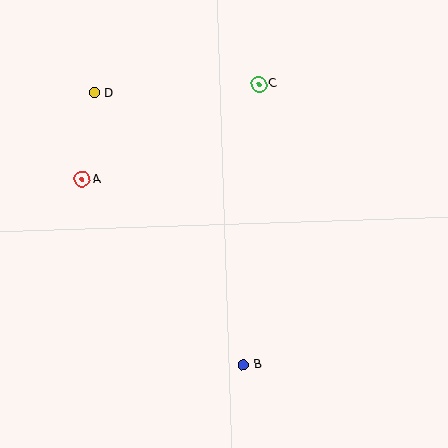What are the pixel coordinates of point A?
Point A is at (82, 180).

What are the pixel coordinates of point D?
Point D is at (94, 93).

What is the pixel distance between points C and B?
The distance between C and B is 281 pixels.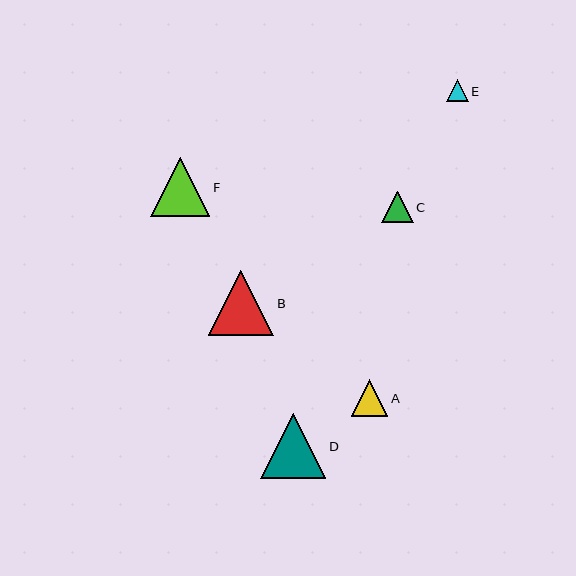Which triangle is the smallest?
Triangle E is the smallest with a size of approximately 21 pixels.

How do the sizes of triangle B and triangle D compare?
Triangle B and triangle D are approximately the same size.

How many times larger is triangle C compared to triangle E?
Triangle C is approximately 1.5 times the size of triangle E.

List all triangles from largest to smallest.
From largest to smallest: B, D, F, A, C, E.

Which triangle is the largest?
Triangle B is the largest with a size of approximately 66 pixels.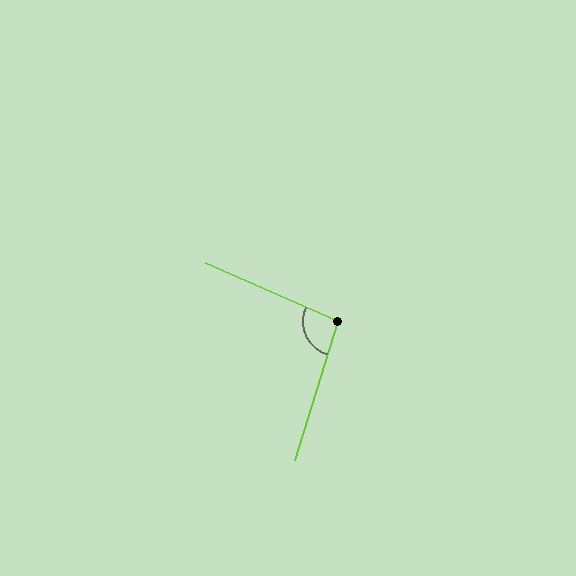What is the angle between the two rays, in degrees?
Approximately 97 degrees.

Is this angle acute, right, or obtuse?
It is obtuse.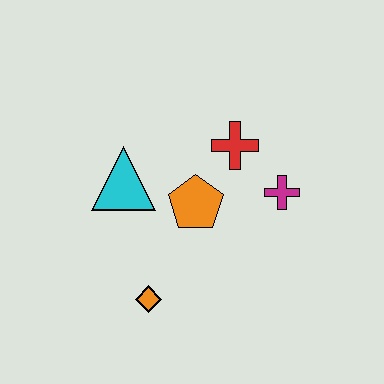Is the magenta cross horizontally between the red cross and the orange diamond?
No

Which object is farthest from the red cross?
The orange diamond is farthest from the red cross.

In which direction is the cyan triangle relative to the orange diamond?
The cyan triangle is above the orange diamond.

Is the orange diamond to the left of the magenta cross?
Yes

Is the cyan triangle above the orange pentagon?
Yes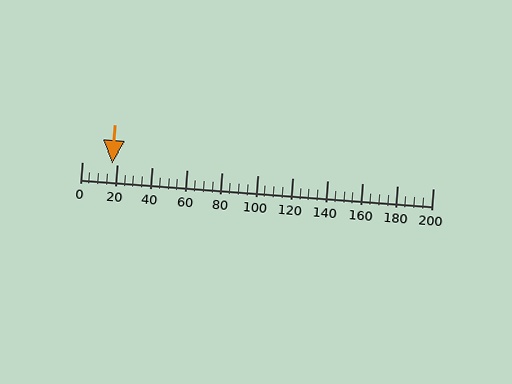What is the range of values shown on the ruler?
The ruler shows values from 0 to 200.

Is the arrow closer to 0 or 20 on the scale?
The arrow is closer to 20.